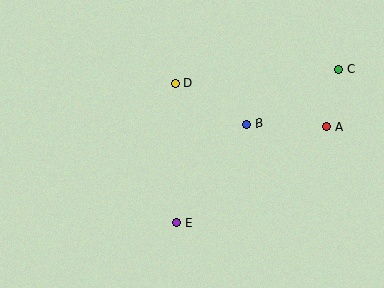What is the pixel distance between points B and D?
The distance between B and D is 82 pixels.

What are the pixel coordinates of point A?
Point A is at (327, 127).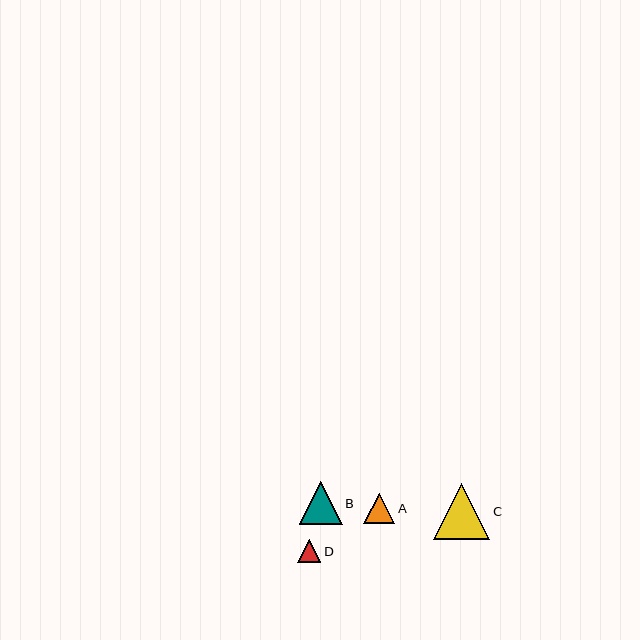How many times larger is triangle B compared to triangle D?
Triangle B is approximately 1.9 times the size of triangle D.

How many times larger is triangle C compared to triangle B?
Triangle C is approximately 1.3 times the size of triangle B.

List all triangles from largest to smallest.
From largest to smallest: C, B, A, D.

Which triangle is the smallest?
Triangle D is the smallest with a size of approximately 23 pixels.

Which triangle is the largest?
Triangle C is the largest with a size of approximately 56 pixels.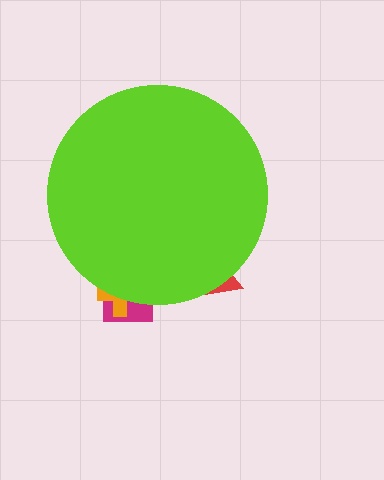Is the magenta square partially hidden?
Yes, the magenta square is partially hidden behind the lime circle.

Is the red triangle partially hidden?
Yes, the red triangle is partially hidden behind the lime circle.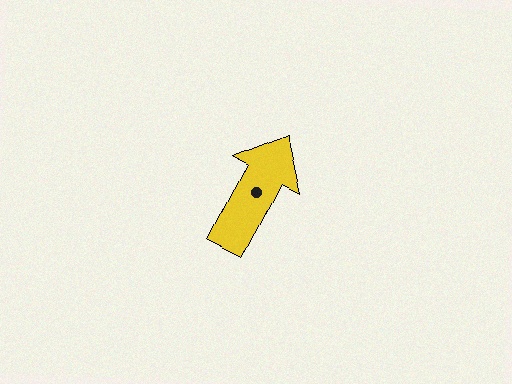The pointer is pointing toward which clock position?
Roughly 1 o'clock.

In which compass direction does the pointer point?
Northeast.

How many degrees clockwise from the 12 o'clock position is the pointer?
Approximately 28 degrees.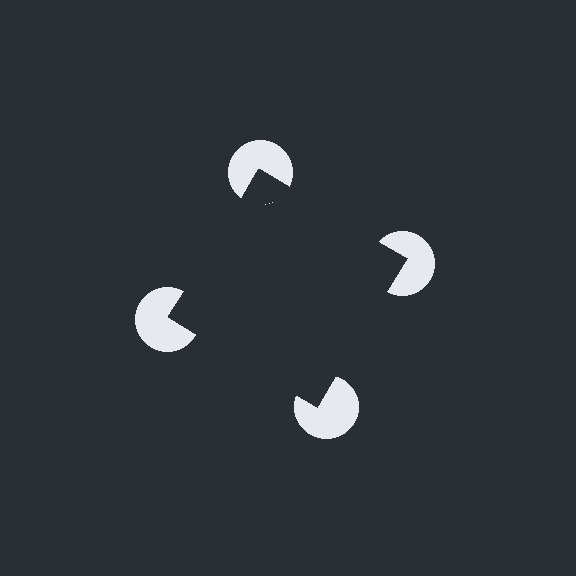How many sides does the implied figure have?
4 sides.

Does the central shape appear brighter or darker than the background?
It typically appears slightly darker than the background, even though no actual brightness change is drawn.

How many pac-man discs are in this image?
There are 4 — one at each vertex of the illusory square.